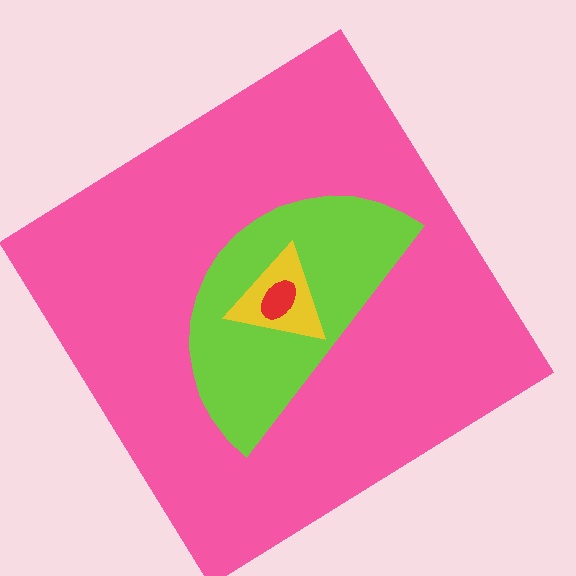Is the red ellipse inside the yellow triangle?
Yes.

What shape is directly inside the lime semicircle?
The yellow triangle.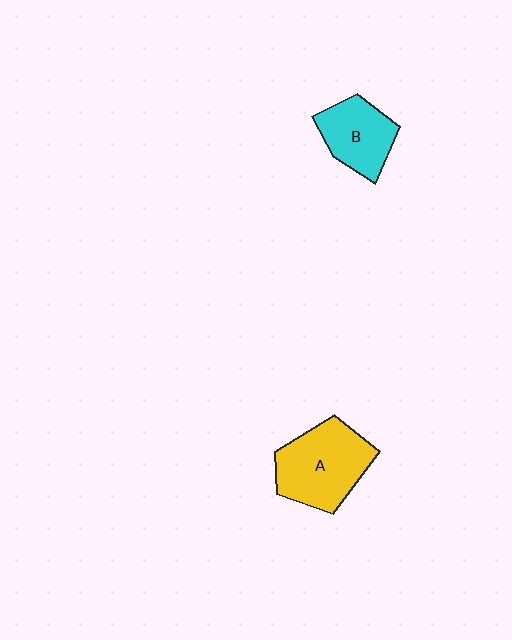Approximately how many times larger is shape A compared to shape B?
Approximately 1.4 times.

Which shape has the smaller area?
Shape B (cyan).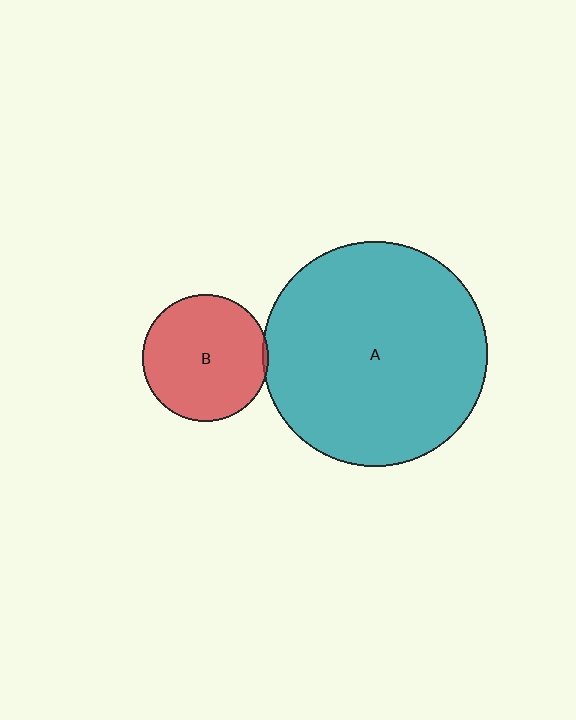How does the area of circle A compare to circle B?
Approximately 3.2 times.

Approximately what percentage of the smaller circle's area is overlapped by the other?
Approximately 5%.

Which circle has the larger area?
Circle A (teal).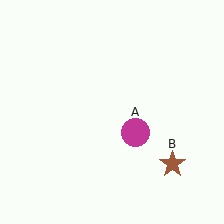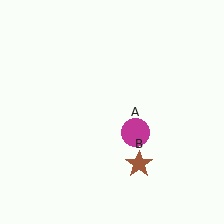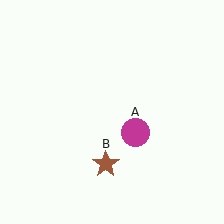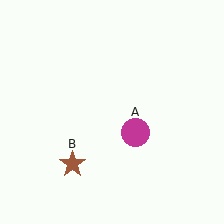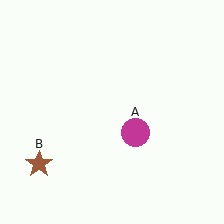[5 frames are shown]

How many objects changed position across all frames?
1 object changed position: brown star (object B).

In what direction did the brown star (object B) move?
The brown star (object B) moved left.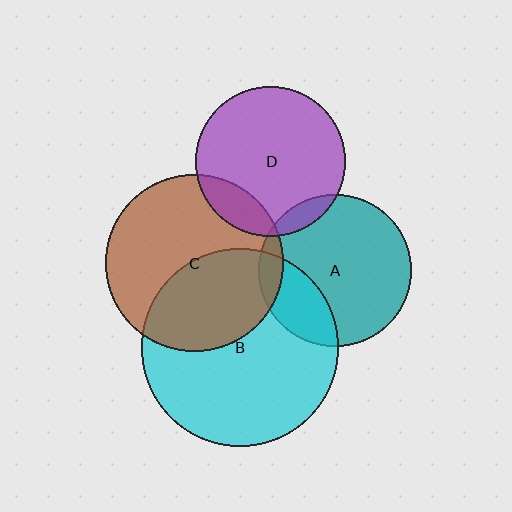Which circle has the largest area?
Circle B (cyan).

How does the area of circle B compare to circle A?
Approximately 1.7 times.